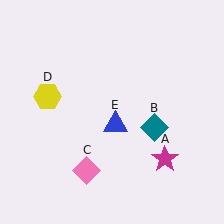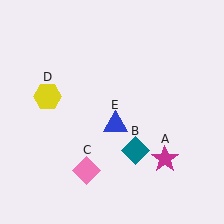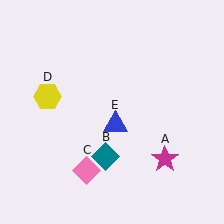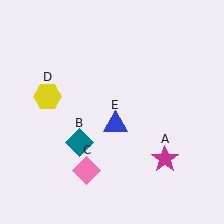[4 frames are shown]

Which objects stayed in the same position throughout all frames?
Magenta star (object A) and pink diamond (object C) and yellow hexagon (object D) and blue triangle (object E) remained stationary.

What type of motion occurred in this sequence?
The teal diamond (object B) rotated clockwise around the center of the scene.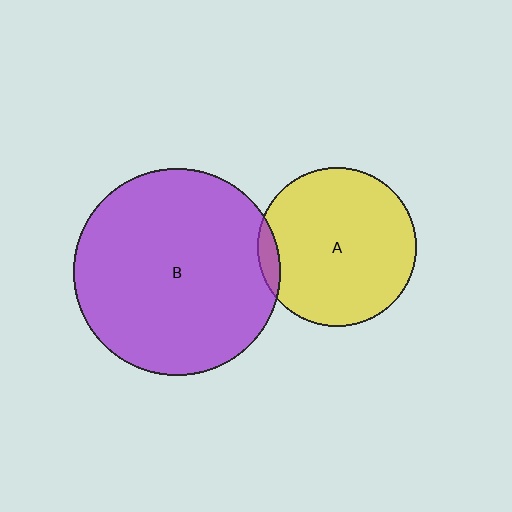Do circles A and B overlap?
Yes.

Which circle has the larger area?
Circle B (purple).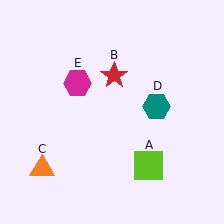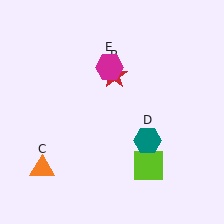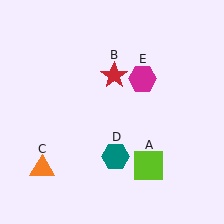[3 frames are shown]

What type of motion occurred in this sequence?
The teal hexagon (object D), magenta hexagon (object E) rotated clockwise around the center of the scene.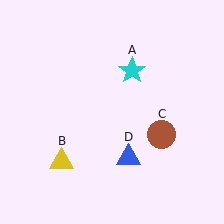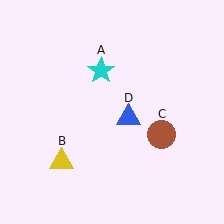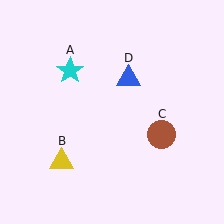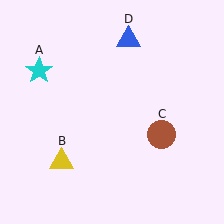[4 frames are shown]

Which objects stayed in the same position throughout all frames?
Yellow triangle (object B) and brown circle (object C) remained stationary.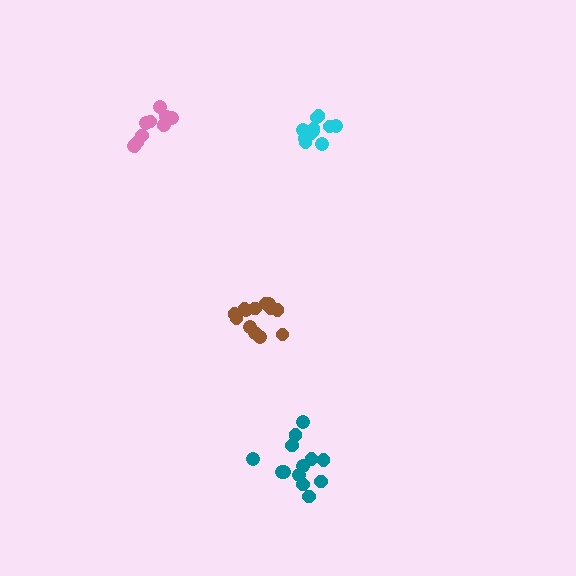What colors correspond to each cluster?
The clusters are colored: brown, teal, pink, cyan.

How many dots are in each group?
Group 1: 13 dots, Group 2: 13 dots, Group 3: 11 dots, Group 4: 11 dots (48 total).